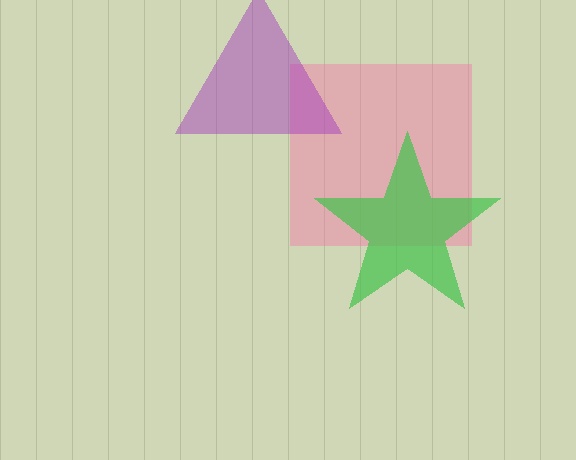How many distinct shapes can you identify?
There are 3 distinct shapes: a pink square, a purple triangle, a green star.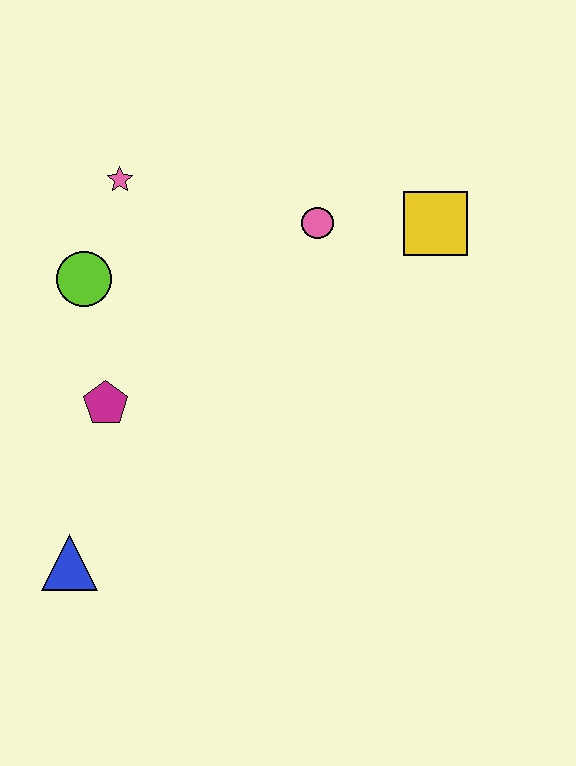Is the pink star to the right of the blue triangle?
Yes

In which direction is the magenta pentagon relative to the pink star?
The magenta pentagon is below the pink star.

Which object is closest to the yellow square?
The pink circle is closest to the yellow square.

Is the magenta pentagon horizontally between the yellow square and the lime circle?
Yes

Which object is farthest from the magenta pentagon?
The yellow square is farthest from the magenta pentagon.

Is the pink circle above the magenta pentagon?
Yes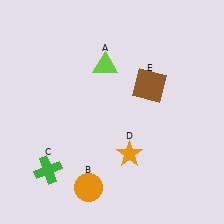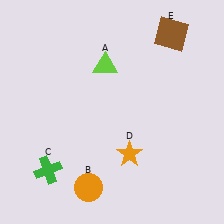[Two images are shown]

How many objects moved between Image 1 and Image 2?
1 object moved between the two images.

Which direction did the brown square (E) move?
The brown square (E) moved up.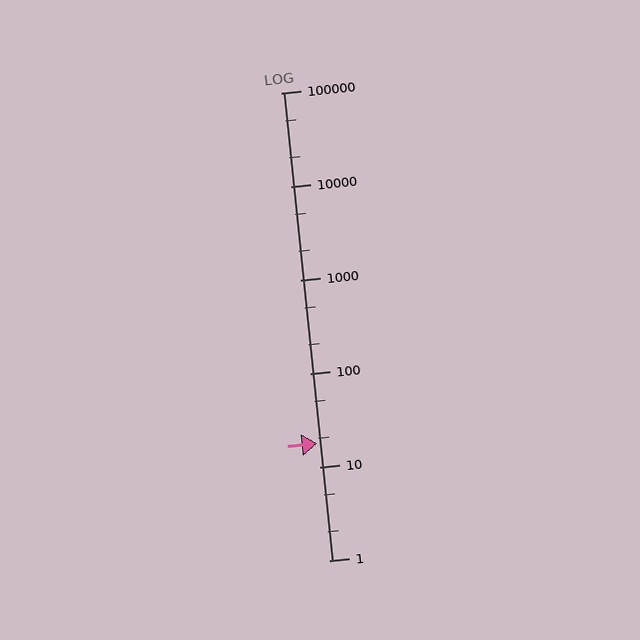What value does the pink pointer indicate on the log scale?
The pointer indicates approximately 18.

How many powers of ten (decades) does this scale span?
The scale spans 5 decades, from 1 to 100000.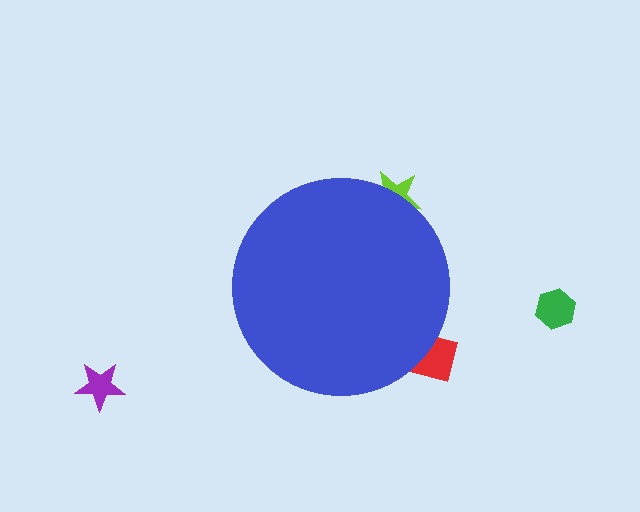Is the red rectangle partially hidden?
Yes, the red rectangle is partially hidden behind the blue circle.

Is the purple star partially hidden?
No, the purple star is fully visible.